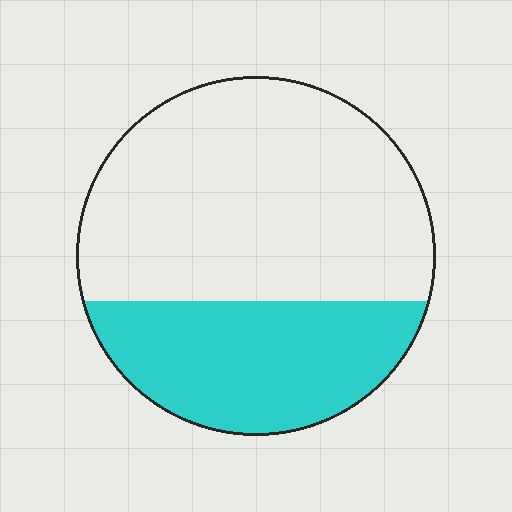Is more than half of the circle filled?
No.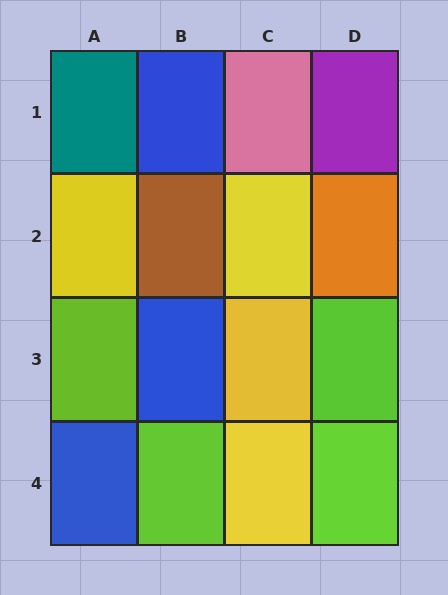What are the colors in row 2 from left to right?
Yellow, brown, yellow, orange.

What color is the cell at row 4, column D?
Lime.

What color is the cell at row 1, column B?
Blue.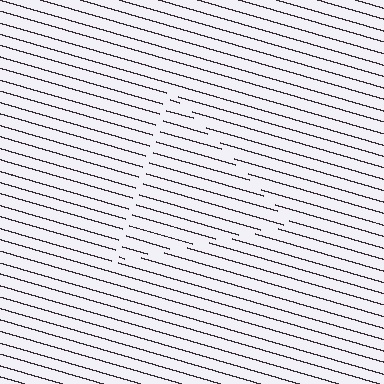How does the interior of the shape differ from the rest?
The interior of the shape contains the same grating, shifted by half a period — the contour is defined by the phase discontinuity where line-ends from the inner and outer gratings abut.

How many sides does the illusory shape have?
3 sides — the line-ends trace a triangle.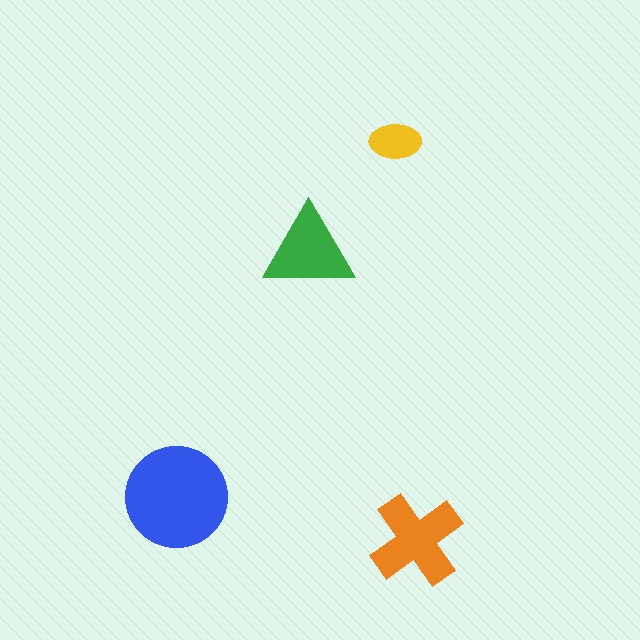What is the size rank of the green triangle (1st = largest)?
3rd.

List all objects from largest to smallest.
The blue circle, the orange cross, the green triangle, the yellow ellipse.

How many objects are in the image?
There are 4 objects in the image.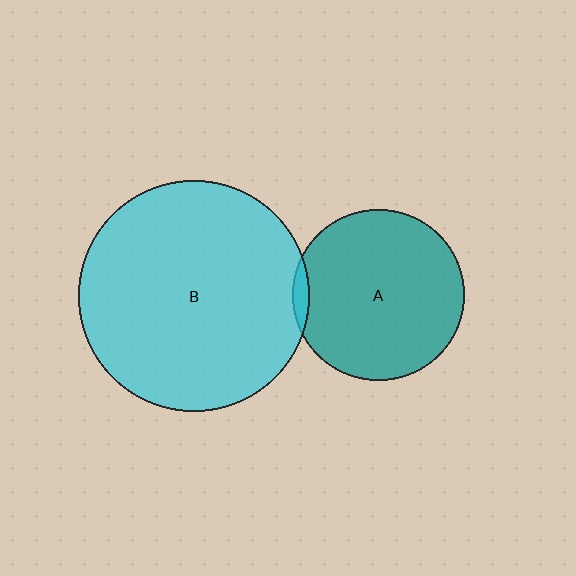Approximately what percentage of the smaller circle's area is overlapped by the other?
Approximately 5%.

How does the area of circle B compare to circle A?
Approximately 1.8 times.